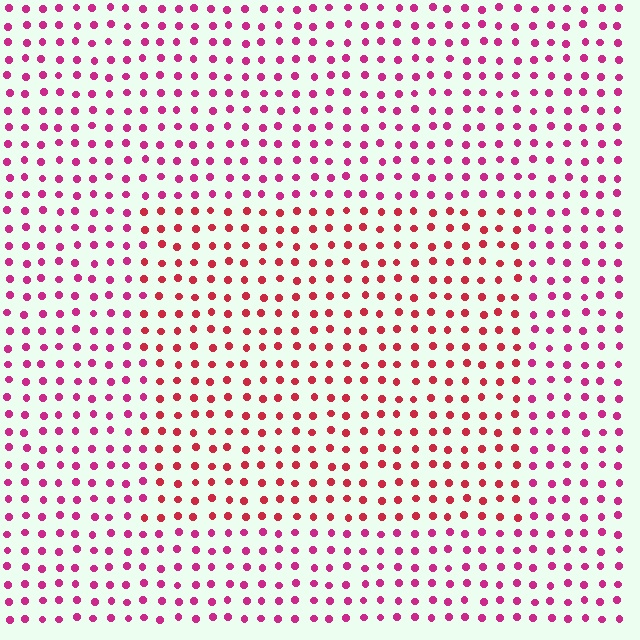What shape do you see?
I see a rectangle.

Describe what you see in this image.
The image is filled with small magenta elements in a uniform arrangement. A rectangle-shaped region is visible where the elements are tinted to a slightly different hue, forming a subtle color boundary.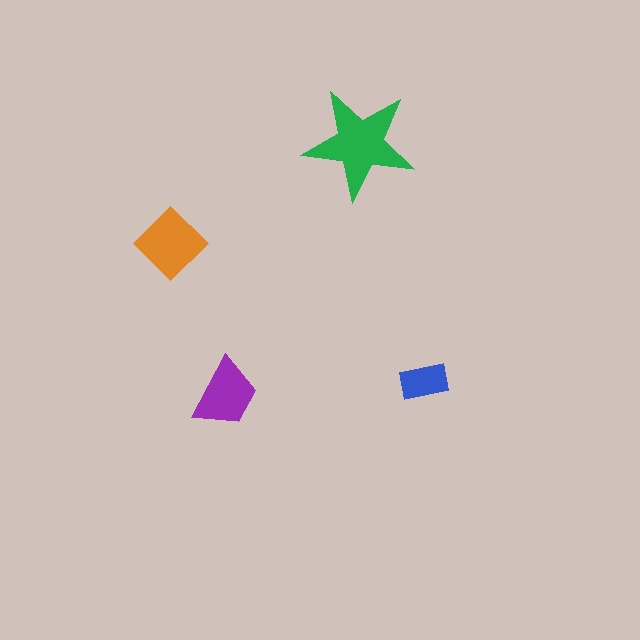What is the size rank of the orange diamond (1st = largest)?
2nd.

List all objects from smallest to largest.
The blue rectangle, the purple trapezoid, the orange diamond, the green star.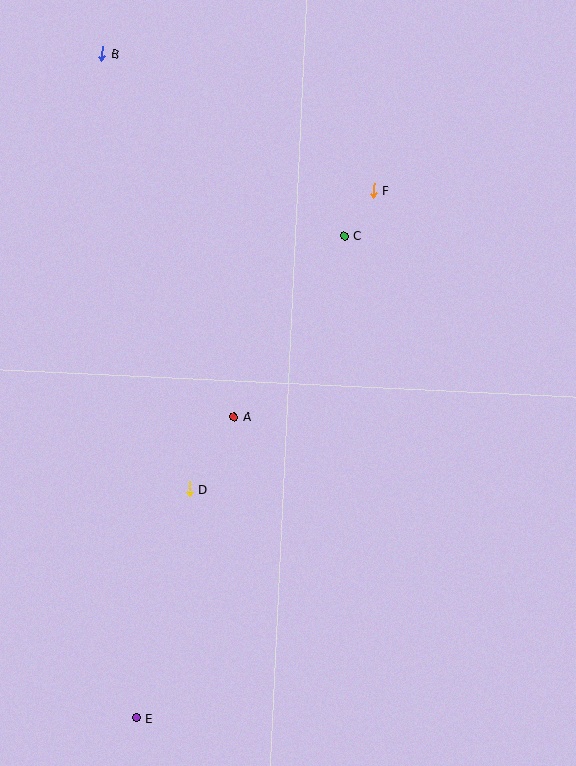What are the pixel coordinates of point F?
Point F is at (374, 190).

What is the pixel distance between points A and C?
The distance between A and C is 212 pixels.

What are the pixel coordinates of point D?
Point D is at (189, 489).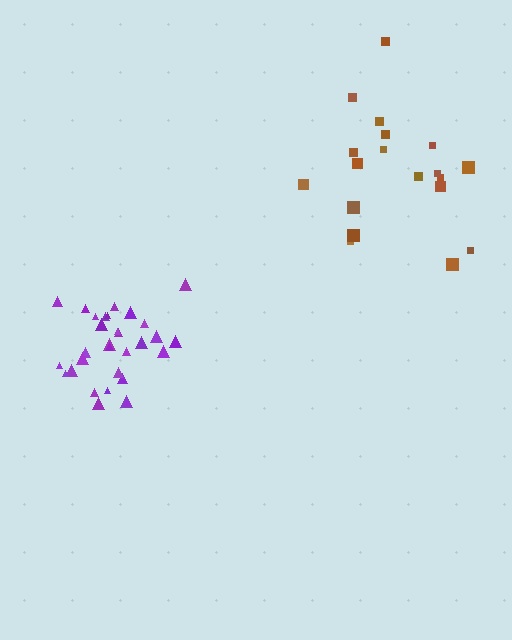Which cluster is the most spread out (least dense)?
Brown.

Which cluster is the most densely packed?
Purple.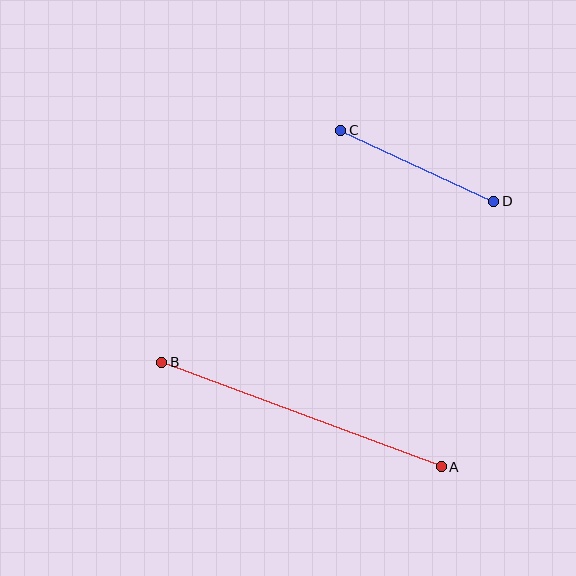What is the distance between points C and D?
The distance is approximately 169 pixels.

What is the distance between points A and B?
The distance is approximately 299 pixels.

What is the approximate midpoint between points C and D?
The midpoint is at approximately (417, 166) pixels.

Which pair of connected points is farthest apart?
Points A and B are farthest apart.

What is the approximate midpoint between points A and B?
The midpoint is at approximately (302, 414) pixels.